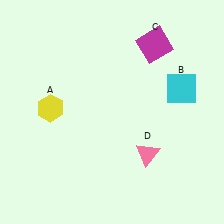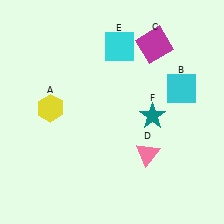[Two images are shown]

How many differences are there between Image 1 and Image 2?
There are 2 differences between the two images.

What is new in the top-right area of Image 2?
A cyan square (E) was added in the top-right area of Image 2.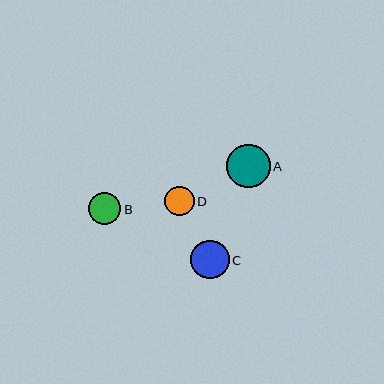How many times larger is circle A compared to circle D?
Circle A is approximately 1.5 times the size of circle D.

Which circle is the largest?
Circle A is the largest with a size of approximately 44 pixels.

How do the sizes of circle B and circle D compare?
Circle B and circle D are approximately the same size.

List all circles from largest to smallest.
From largest to smallest: A, C, B, D.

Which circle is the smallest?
Circle D is the smallest with a size of approximately 30 pixels.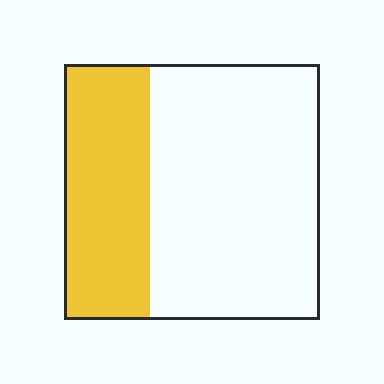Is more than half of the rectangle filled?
No.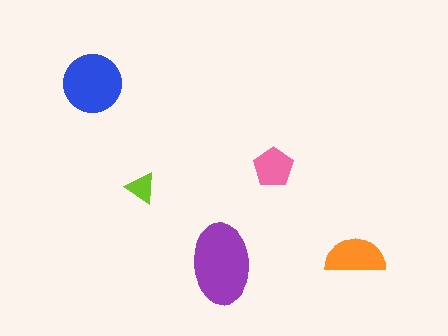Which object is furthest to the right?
The orange semicircle is rightmost.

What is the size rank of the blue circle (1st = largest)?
2nd.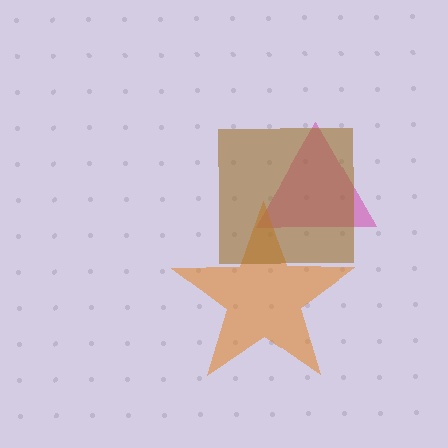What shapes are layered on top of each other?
The layered shapes are: a magenta triangle, an orange star, a brown square.